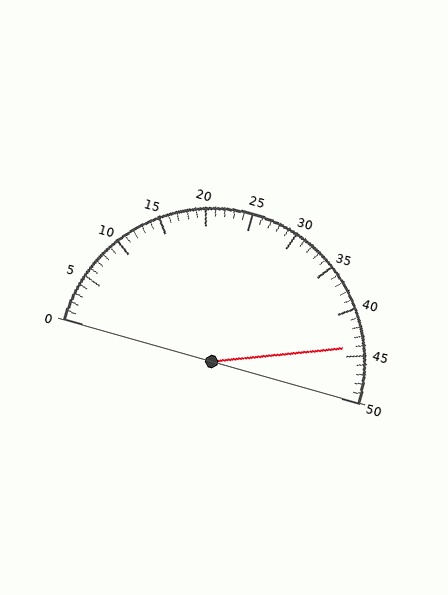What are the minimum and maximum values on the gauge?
The gauge ranges from 0 to 50.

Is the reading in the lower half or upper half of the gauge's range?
The reading is in the upper half of the range (0 to 50).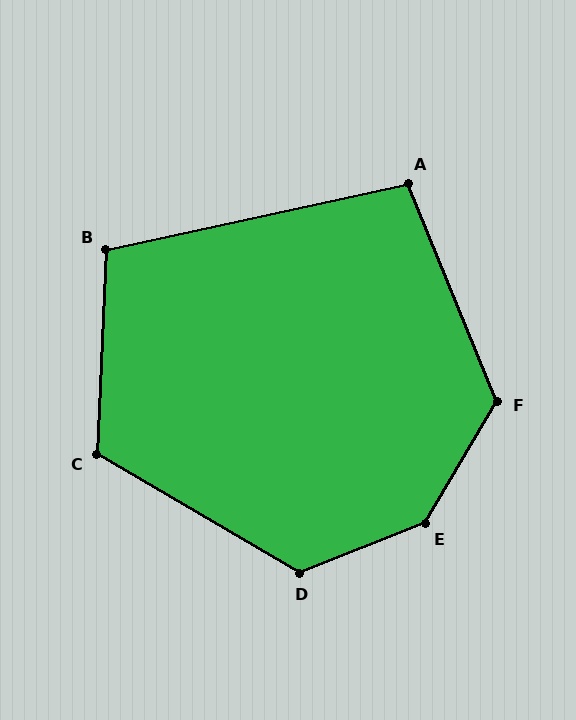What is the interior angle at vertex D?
Approximately 128 degrees (obtuse).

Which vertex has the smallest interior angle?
A, at approximately 100 degrees.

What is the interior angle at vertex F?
Approximately 127 degrees (obtuse).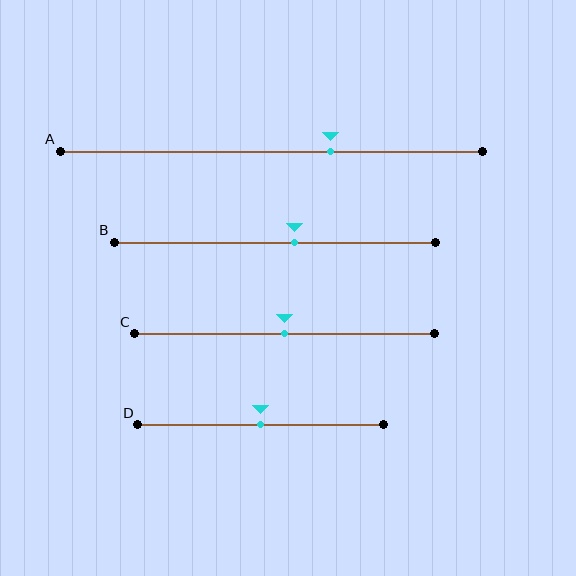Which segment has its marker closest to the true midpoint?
Segment C has its marker closest to the true midpoint.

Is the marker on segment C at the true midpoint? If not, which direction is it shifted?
Yes, the marker on segment C is at the true midpoint.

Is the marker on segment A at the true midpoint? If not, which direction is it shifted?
No, the marker on segment A is shifted to the right by about 14% of the segment length.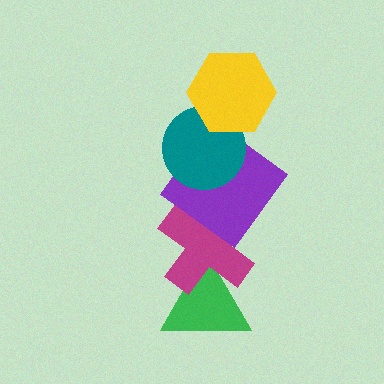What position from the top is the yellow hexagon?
The yellow hexagon is 1st from the top.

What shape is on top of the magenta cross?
The purple diamond is on top of the magenta cross.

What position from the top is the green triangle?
The green triangle is 5th from the top.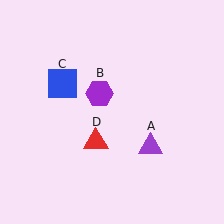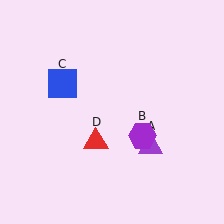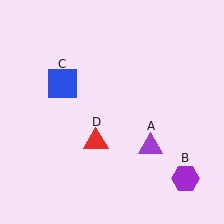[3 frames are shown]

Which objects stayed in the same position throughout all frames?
Purple triangle (object A) and blue square (object C) and red triangle (object D) remained stationary.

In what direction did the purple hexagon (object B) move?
The purple hexagon (object B) moved down and to the right.